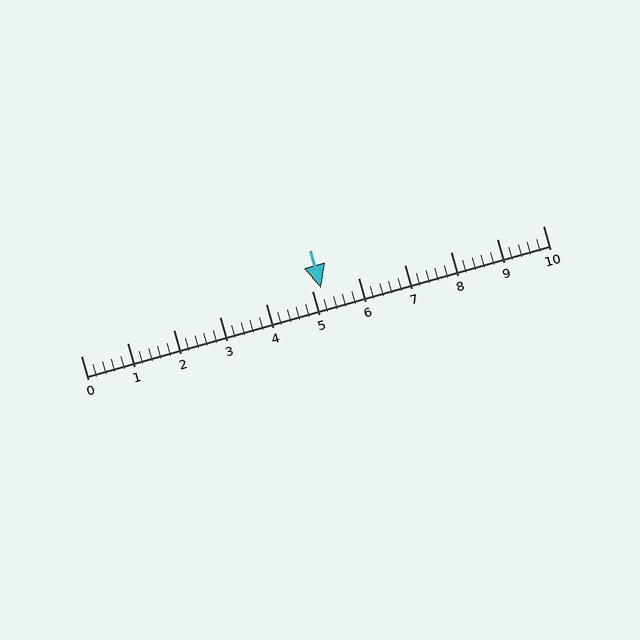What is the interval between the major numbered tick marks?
The major tick marks are spaced 1 units apart.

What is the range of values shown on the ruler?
The ruler shows values from 0 to 10.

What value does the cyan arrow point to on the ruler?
The cyan arrow points to approximately 5.2.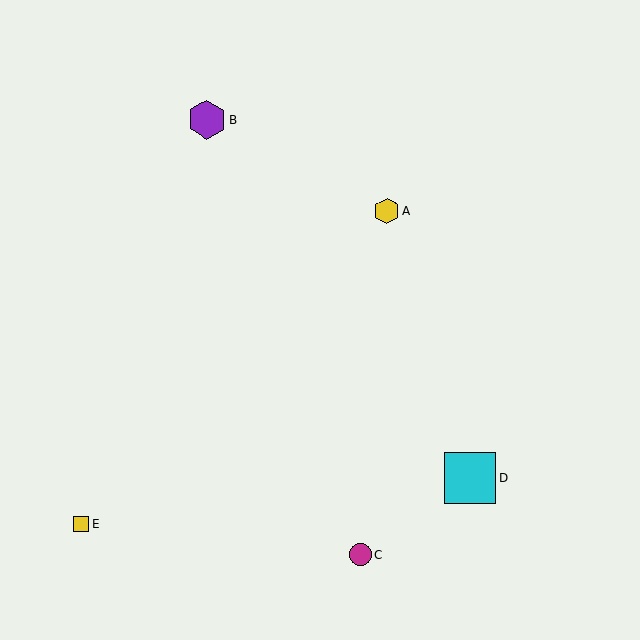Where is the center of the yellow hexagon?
The center of the yellow hexagon is at (387, 211).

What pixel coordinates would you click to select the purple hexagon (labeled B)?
Click at (207, 120) to select the purple hexagon B.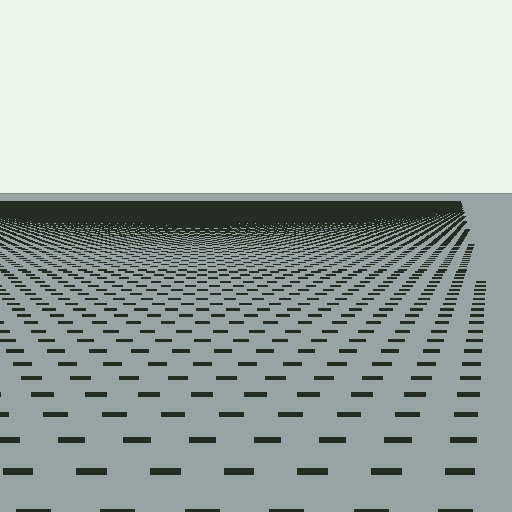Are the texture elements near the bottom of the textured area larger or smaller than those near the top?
Larger. Near the bottom, elements are closer to the viewer and appear at a bigger on-screen size.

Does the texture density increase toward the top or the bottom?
Density increases toward the top.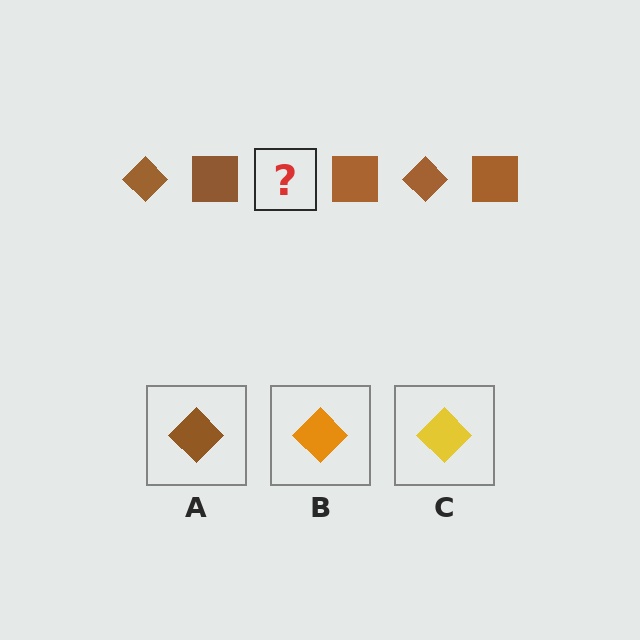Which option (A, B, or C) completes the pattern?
A.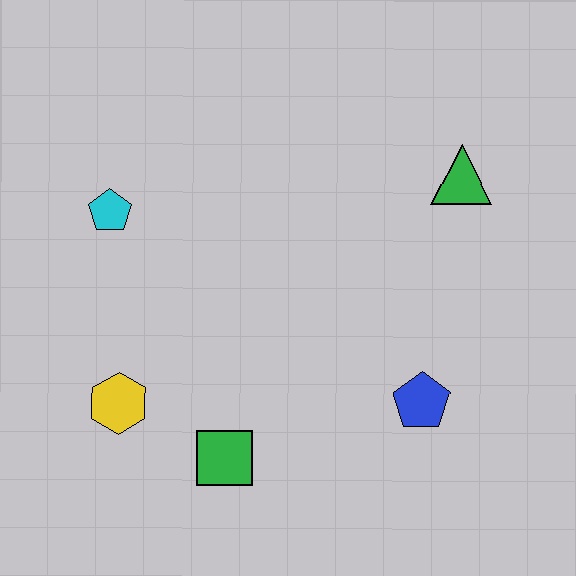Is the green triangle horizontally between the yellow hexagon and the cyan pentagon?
No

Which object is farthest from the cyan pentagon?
The blue pentagon is farthest from the cyan pentagon.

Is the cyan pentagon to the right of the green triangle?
No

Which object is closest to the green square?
The yellow hexagon is closest to the green square.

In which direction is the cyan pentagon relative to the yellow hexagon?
The cyan pentagon is above the yellow hexagon.